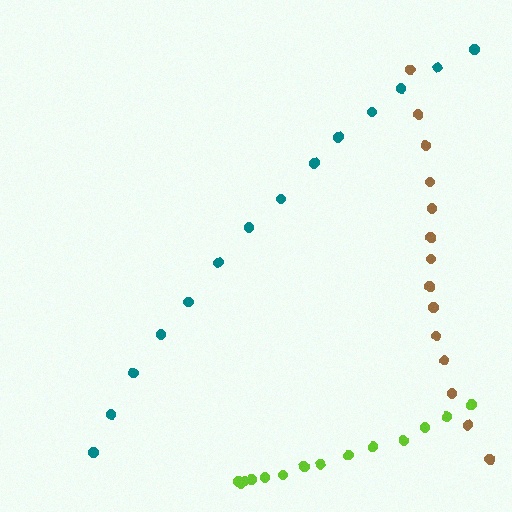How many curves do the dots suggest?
There are 3 distinct paths.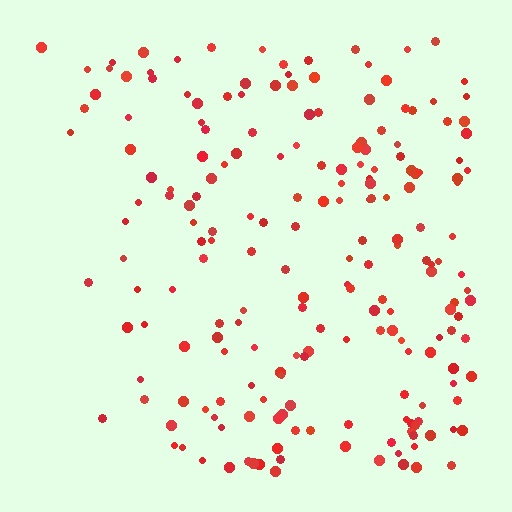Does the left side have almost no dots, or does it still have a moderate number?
Still a moderate number, just noticeably fewer than the right.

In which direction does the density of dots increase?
From left to right, with the right side densest.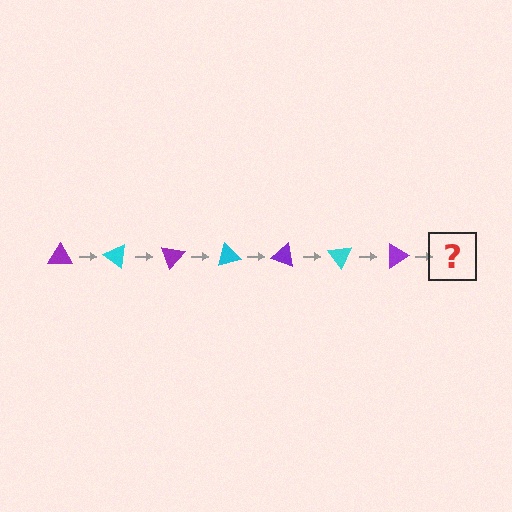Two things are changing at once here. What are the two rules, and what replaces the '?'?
The two rules are that it rotates 35 degrees each step and the color cycles through purple and cyan. The '?' should be a cyan triangle, rotated 245 degrees from the start.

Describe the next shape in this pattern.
It should be a cyan triangle, rotated 245 degrees from the start.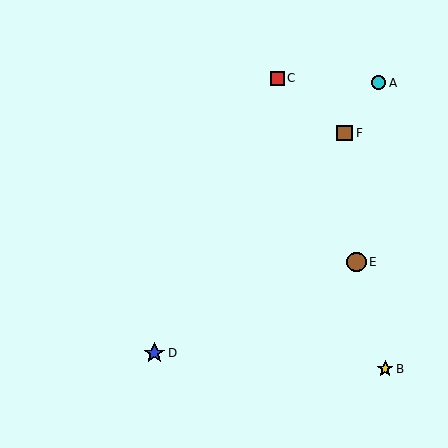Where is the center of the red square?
The center of the red square is at (277, 78).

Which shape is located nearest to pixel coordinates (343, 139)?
The brown square (labeled F) at (345, 133) is nearest to that location.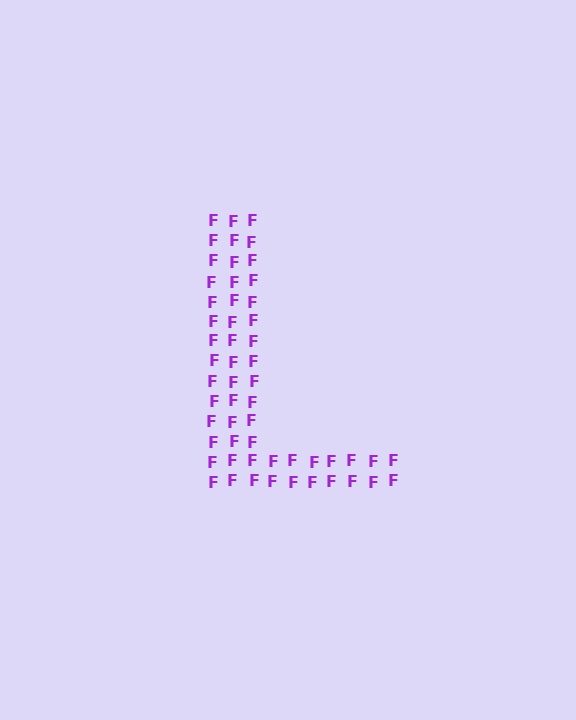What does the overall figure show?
The overall figure shows the letter L.